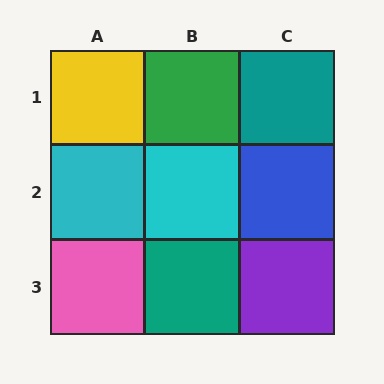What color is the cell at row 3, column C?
Purple.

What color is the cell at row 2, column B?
Cyan.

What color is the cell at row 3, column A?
Pink.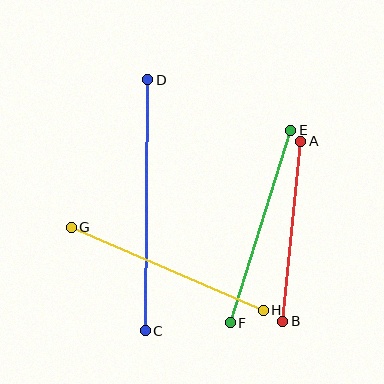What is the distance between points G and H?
The distance is approximately 209 pixels.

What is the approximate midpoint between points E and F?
The midpoint is at approximately (260, 227) pixels.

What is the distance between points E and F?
The distance is approximately 202 pixels.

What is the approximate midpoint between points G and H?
The midpoint is at approximately (167, 269) pixels.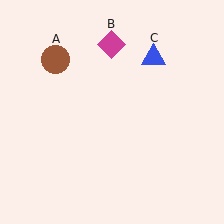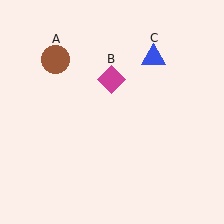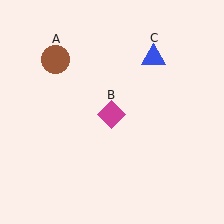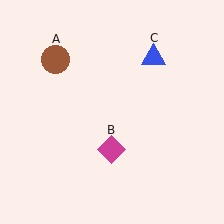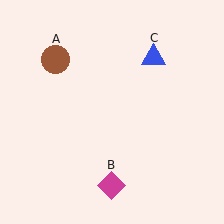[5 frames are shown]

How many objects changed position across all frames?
1 object changed position: magenta diamond (object B).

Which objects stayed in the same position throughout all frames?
Brown circle (object A) and blue triangle (object C) remained stationary.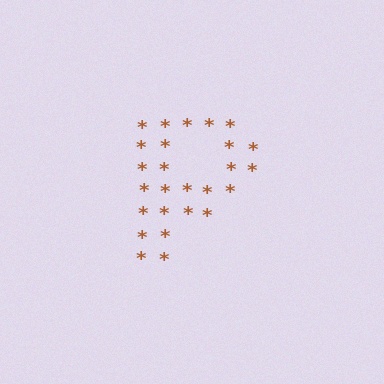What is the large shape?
The large shape is the letter P.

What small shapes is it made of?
It is made of small asterisks.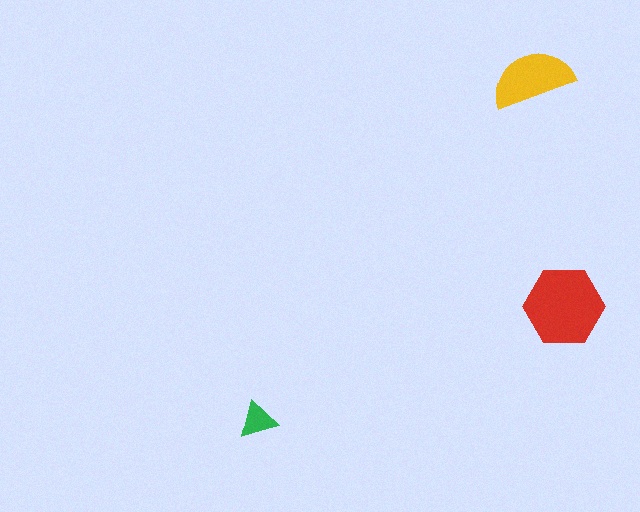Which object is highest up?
The yellow semicircle is topmost.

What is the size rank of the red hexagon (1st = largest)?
1st.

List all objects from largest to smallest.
The red hexagon, the yellow semicircle, the green triangle.